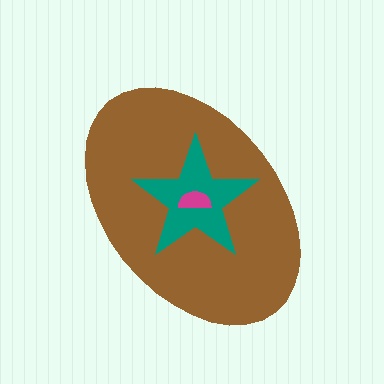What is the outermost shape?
The brown ellipse.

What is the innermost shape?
The magenta semicircle.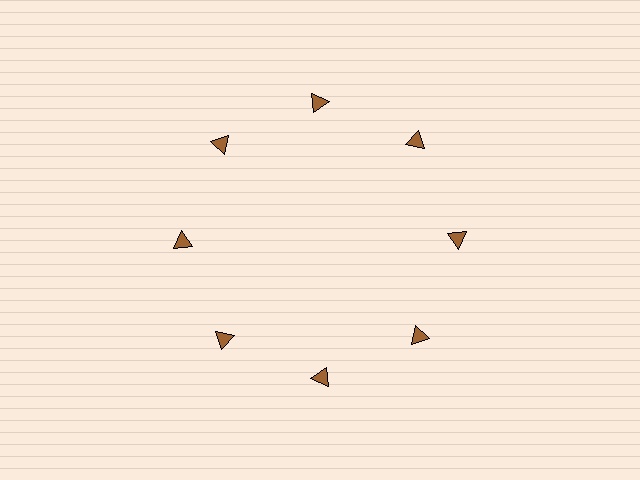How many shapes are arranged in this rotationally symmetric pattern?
There are 8 shapes, arranged in 8 groups of 1.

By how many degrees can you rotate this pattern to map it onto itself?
The pattern maps onto itself every 45 degrees of rotation.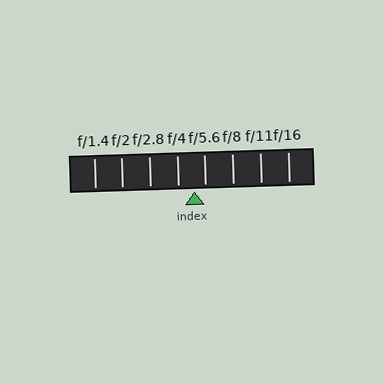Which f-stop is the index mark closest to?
The index mark is closest to f/5.6.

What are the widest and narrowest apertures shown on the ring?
The widest aperture shown is f/1.4 and the narrowest is f/16.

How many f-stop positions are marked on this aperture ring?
There are 8 f-stop positions marked.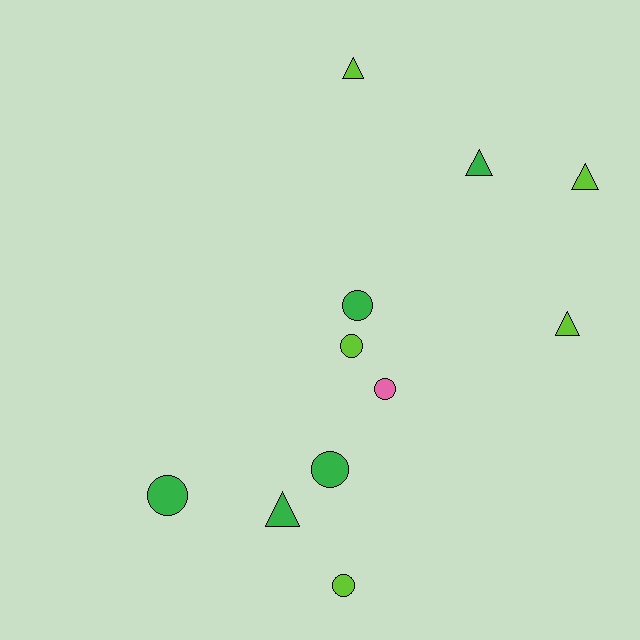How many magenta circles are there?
There are no magenta circles.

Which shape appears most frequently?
Circle, with 6 objects.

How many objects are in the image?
There are 11 objects.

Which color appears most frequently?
Lime, with 5 objects.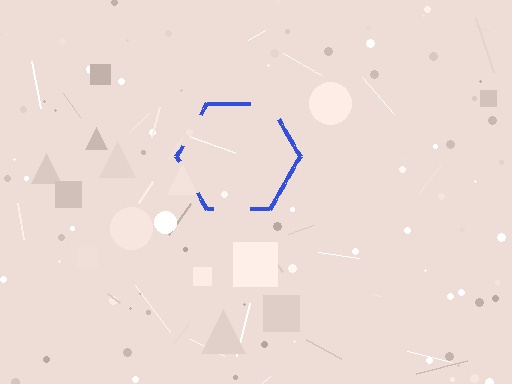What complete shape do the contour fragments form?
The contour fragments form a hexagon.